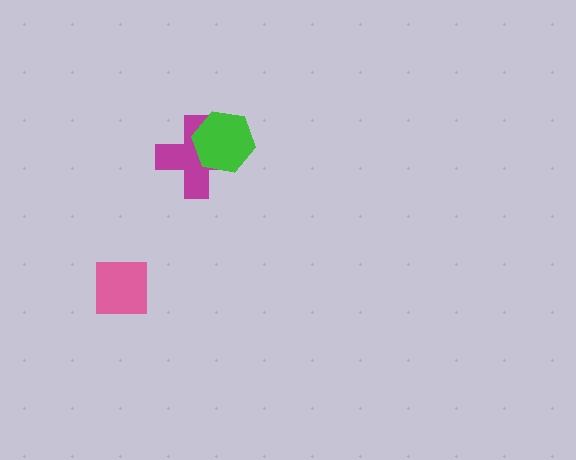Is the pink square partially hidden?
No, no other shape covers it.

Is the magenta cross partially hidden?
Yes, it is partially covered by another shape.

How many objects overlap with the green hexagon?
1 object overlaps with the green hexagon.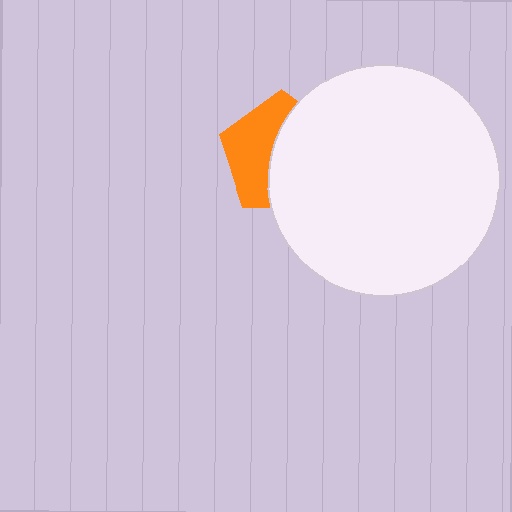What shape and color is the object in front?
The object in front is a white circle.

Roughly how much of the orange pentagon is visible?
A small part of it is visible (roughly 44%).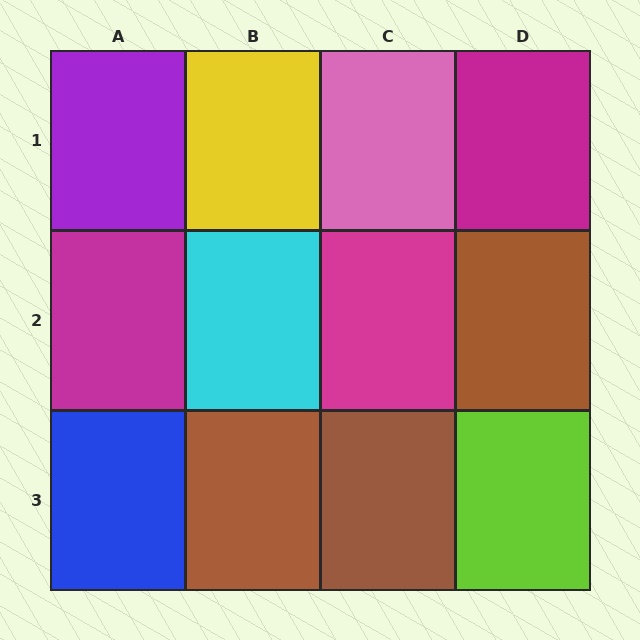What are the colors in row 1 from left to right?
Purple, yellow, pink, magenta.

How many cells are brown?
3 cells are brown.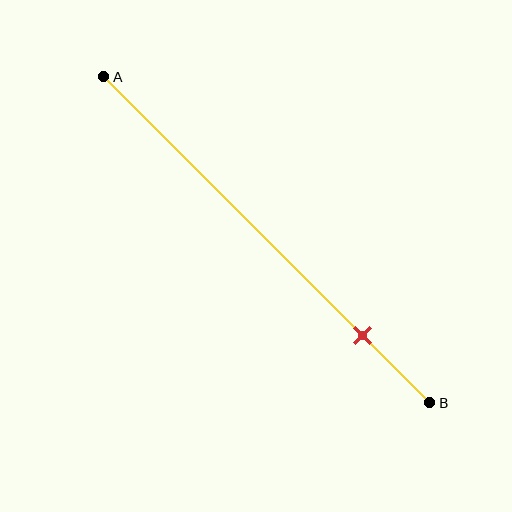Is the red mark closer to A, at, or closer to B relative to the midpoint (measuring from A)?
The red mark is closer to point B than the midpoint of segment AB.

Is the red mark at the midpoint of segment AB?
No, the mark is at about 80% from A, not at the 50% midpoint.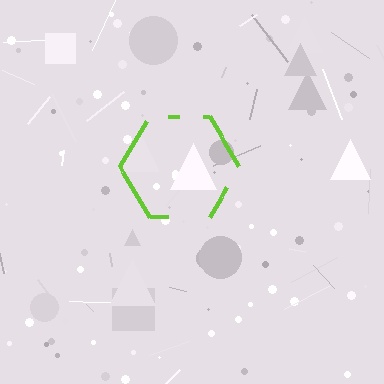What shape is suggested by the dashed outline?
The dashed outline suggests a hexagon.